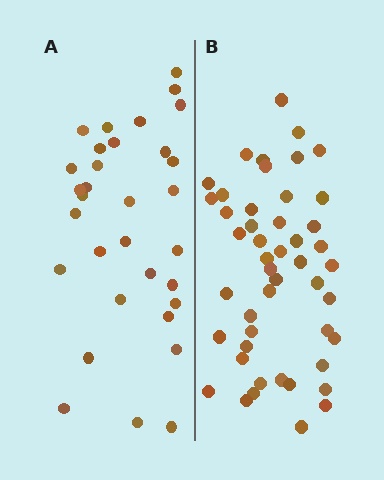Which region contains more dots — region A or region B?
Region B (the right region) has more dots.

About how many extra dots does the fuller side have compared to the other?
Region B has approximately 15 more dots than region A.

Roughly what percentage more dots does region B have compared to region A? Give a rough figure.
About 50% more.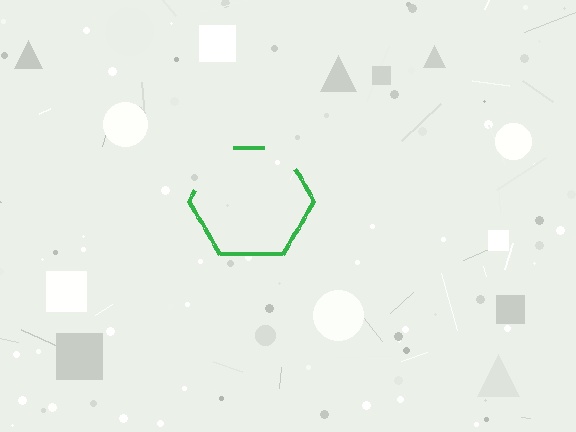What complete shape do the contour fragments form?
The contour fragments form a hexagon.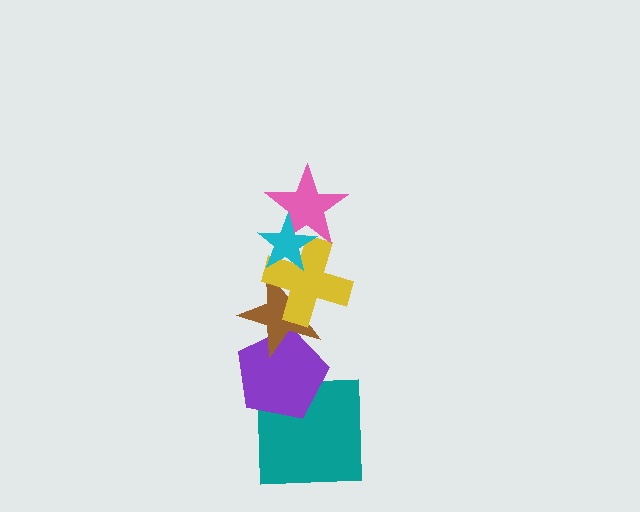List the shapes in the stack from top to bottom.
From top to bottom: the cyan star, the pink star, the yellow cross, the brown star, the purple pentagon, the teal square.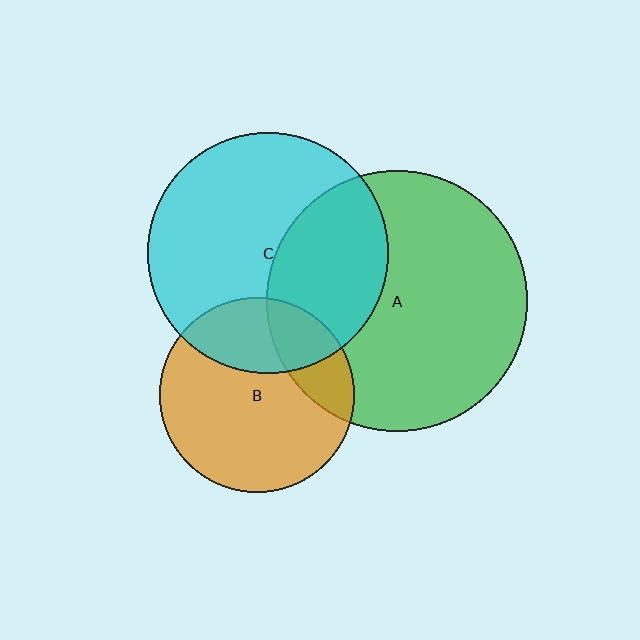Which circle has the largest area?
Circle A (green).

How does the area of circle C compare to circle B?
Approximately 1.5 times.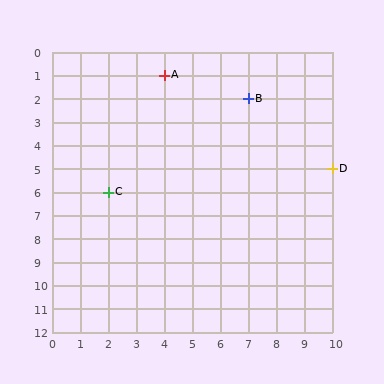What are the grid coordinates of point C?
Point C is at grid coordinates (2, 6).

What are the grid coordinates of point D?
Point D is at grid coordinates (10, 5).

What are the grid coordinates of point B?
Point B is at grid coordinates (7, 2).